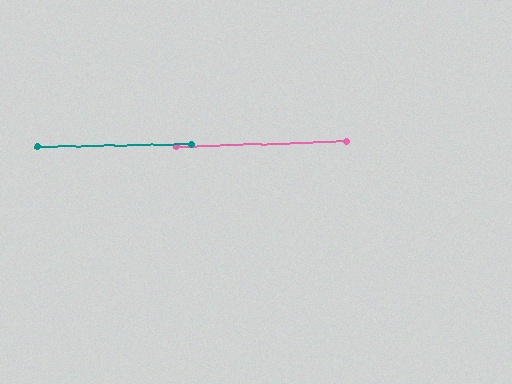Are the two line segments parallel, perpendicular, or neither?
Parallel — their directions differ by only 1.1°.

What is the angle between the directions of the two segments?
Approximately 1 degree.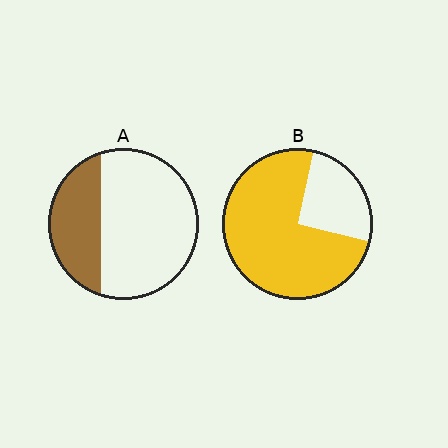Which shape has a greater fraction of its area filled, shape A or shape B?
Shape B.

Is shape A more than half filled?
No.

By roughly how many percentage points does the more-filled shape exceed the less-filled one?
By roughly 45 percentage points (B over A).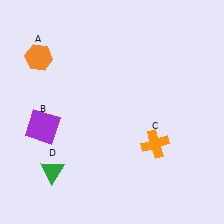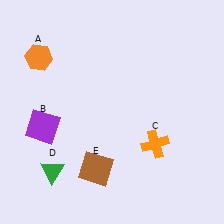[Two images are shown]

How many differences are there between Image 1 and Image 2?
There is 1 difference between the two images.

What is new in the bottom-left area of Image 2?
A brown square (E) was added in the bottom-left area of Image 2.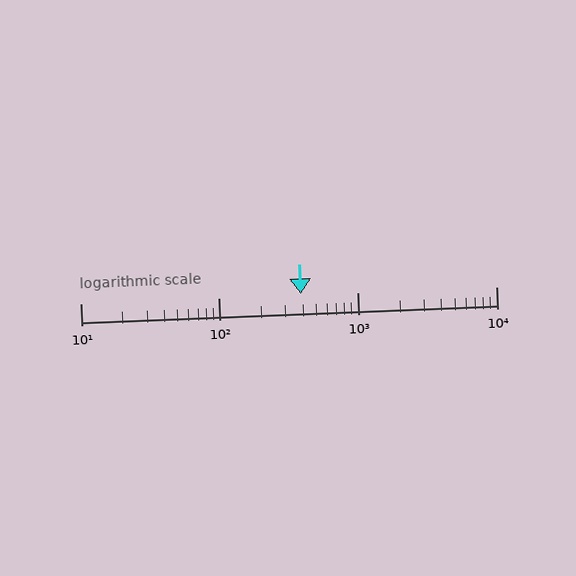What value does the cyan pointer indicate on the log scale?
The pointer indicates approximately 390.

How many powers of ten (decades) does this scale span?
The scale spans 3 decades, from 10 to 10000.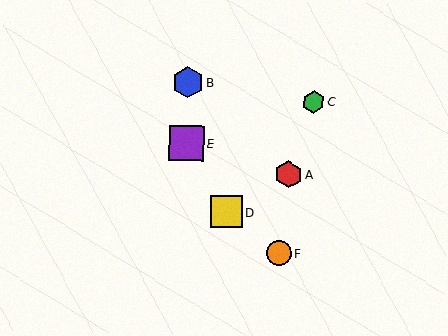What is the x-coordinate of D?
Object D is at x≈226.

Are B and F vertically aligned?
No, B is at x≈188 and F is at x≈279.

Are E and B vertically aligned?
Yes, both are at x≈186.